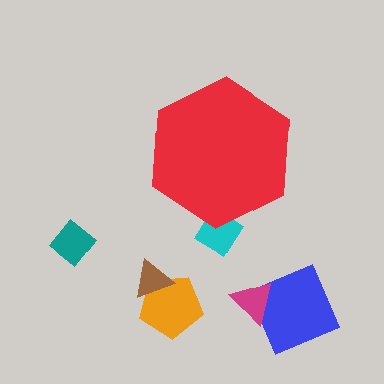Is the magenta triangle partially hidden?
No, the magenta triangle is fully visible.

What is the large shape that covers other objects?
A red hexagon.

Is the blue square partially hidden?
No, the blue square is fully visible.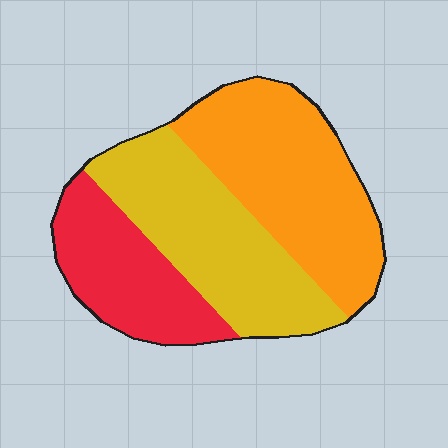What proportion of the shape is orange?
Orange covers about 40% of the shape.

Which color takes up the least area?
Red, at roughly 25%.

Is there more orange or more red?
Orange.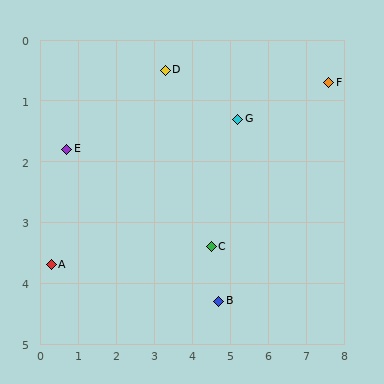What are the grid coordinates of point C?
Point C is at approximately (4.5, 3.4).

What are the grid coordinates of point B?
Point B is at approximately (4.7, 4.3).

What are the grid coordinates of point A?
Point A is at approximately (0.3, 3.7).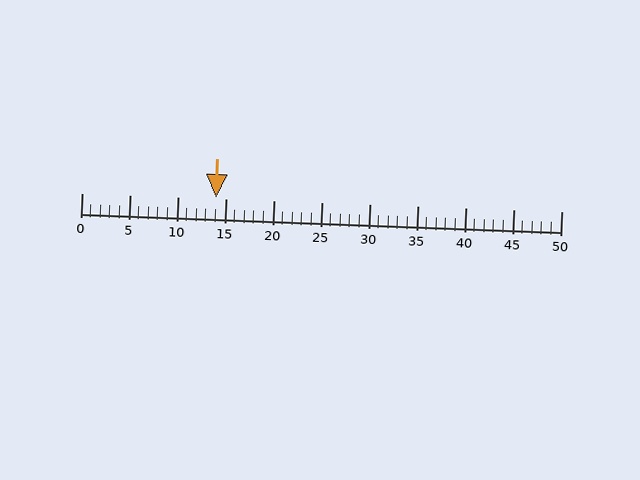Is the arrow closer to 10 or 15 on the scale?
The arrow is closer to 15.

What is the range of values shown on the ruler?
The ruler shows values from 0 to 50.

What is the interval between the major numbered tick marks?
The major tick marks are spaced 5 units apart.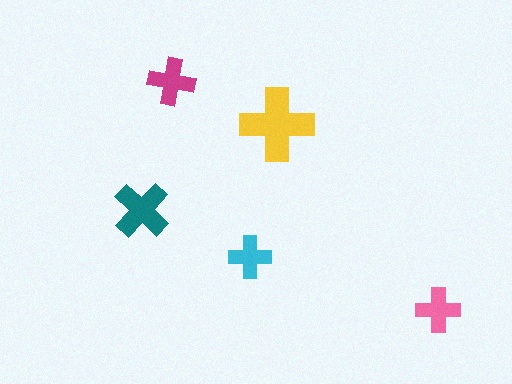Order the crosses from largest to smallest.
the yellow one, the teal one, the magenta one, the pink one, the cyan one.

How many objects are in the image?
There are 5 objects in the image.